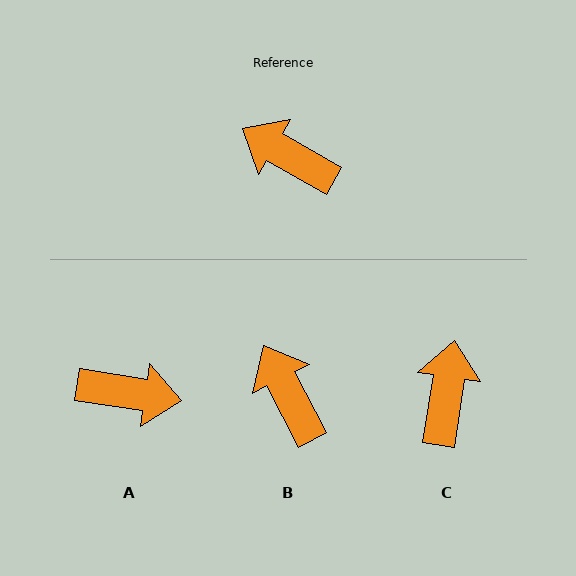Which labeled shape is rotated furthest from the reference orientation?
A, about 159 degrees away.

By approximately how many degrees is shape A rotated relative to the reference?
Approximately 159 degrees clockwise.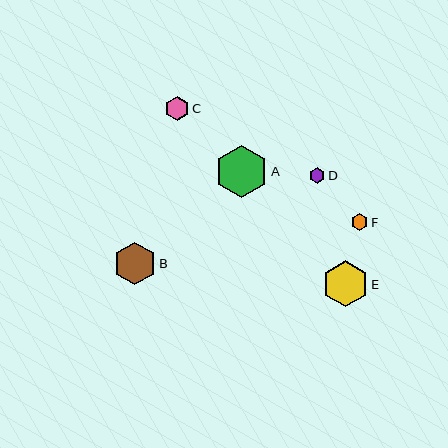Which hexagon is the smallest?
Hexagon D is the smallest with a size of approximately 16 pixels.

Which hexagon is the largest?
Hexagon A is the largest with a size of approximately 53 pixels.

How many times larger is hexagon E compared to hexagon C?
Hexagon E is approximately 1.9 times the size of hexagon C.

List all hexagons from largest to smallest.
From largest to smallest: A, E, B, C, F, D.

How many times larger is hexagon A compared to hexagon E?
Hexagon A is approximately 1.1 times the size of hexagon E.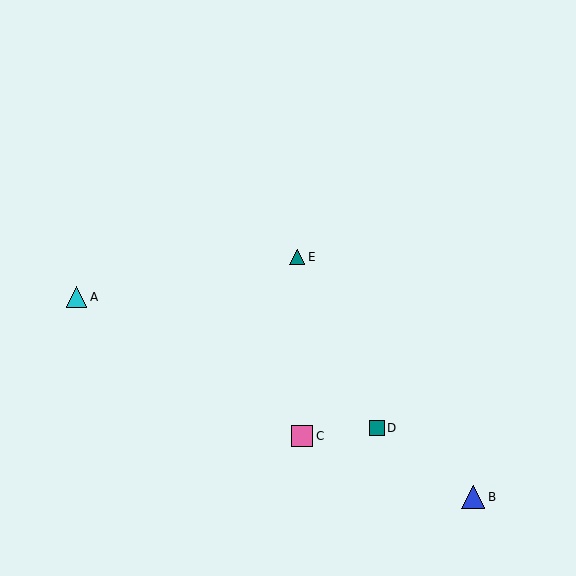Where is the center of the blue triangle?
The center of the blue triangle is at (473, 497).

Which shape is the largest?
The blue triangle (labeled B) is the largest.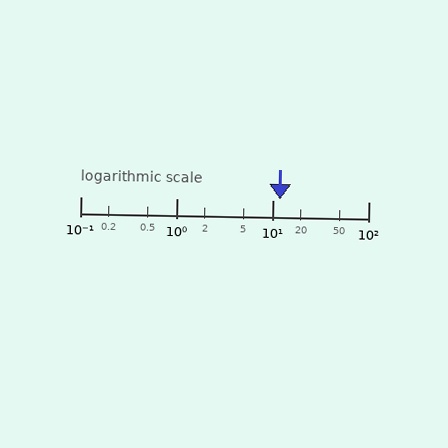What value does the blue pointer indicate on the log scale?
The pointer indicates approximately 12.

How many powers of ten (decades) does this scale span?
The scale spans 3 decades, from 0.1 to 100.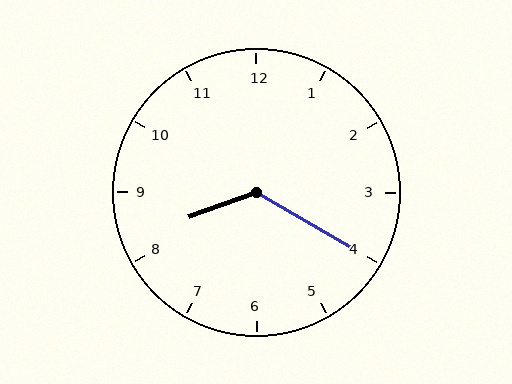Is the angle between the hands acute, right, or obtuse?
It is obtuse.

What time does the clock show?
8:20.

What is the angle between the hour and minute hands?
Approximately 130 degrees.